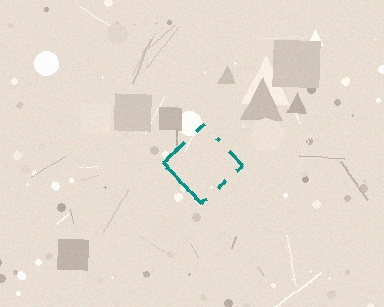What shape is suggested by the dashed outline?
The dashed outline suggests a diamond.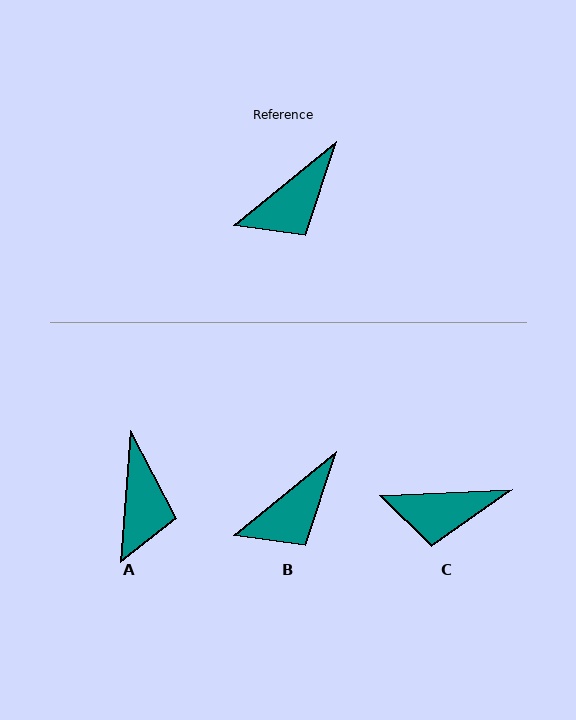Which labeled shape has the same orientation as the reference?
B.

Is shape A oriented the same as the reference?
No, it is off by about 46 degrees.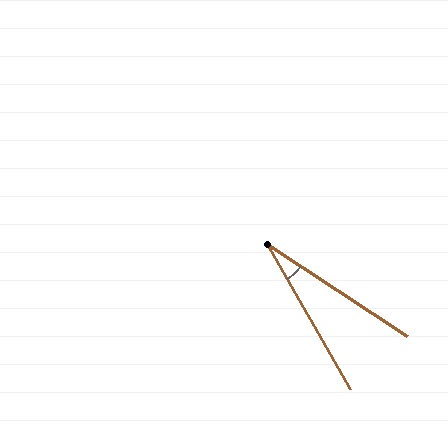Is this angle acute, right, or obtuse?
It is acute.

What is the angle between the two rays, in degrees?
Approximately 27 degrees.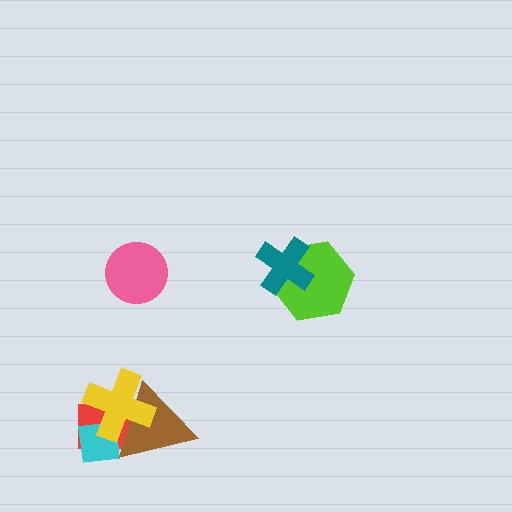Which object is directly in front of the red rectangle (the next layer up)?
The cyan square is directly in front of the red rectangle.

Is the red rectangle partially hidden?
Yes, it is partially covered by another shape.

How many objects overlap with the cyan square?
3 objects overlap with the cyan square.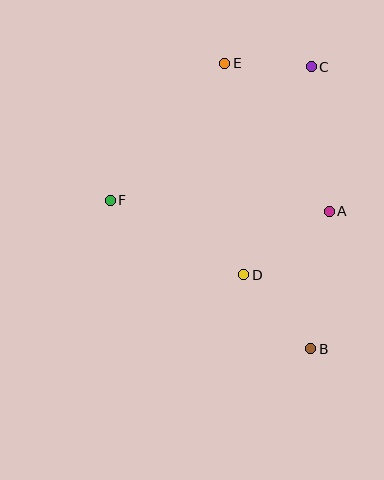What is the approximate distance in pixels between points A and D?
The distance between A and D is approximately 106 pixels.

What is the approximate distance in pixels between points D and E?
The distance between D and E is approximately 212 pixels.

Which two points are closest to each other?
Points C and E are closest to each other.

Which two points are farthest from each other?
Points B and E are farthest from each other.